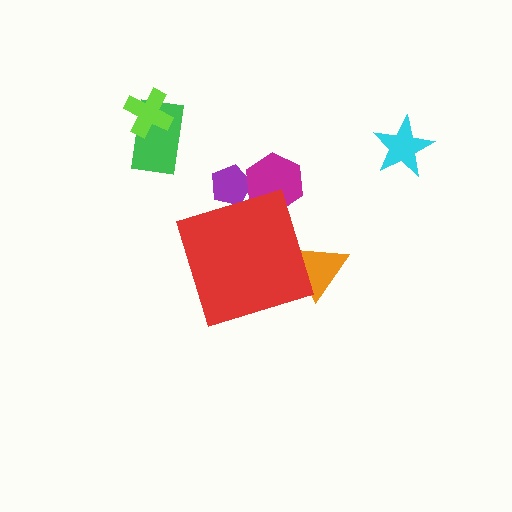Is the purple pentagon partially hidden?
Yes, the purple pentagon is partially hidden behind the red diamond.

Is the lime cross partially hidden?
No, the lime cross is fully visible.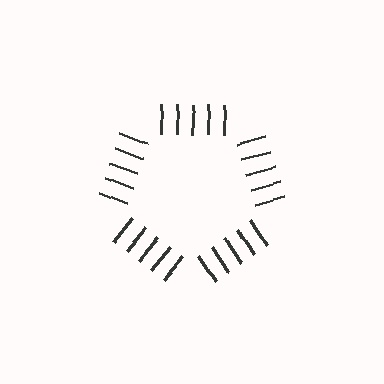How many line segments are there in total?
25 — 5 along each of the 5 edges.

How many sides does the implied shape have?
5 sides — the line-ends trace a pentagon.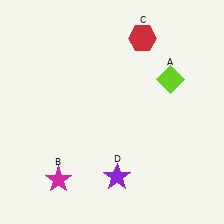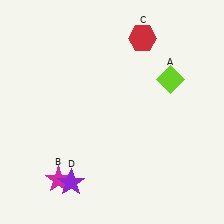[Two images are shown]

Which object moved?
The purple star (D) moved left.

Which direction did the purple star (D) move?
The purple star (D) moved left.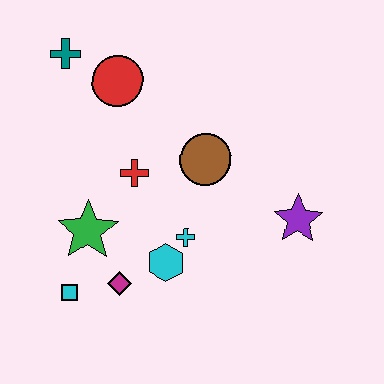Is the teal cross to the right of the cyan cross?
No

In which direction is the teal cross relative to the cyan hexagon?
The teal cross is above the cyan hexagon.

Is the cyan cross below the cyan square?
No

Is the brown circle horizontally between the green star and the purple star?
Yes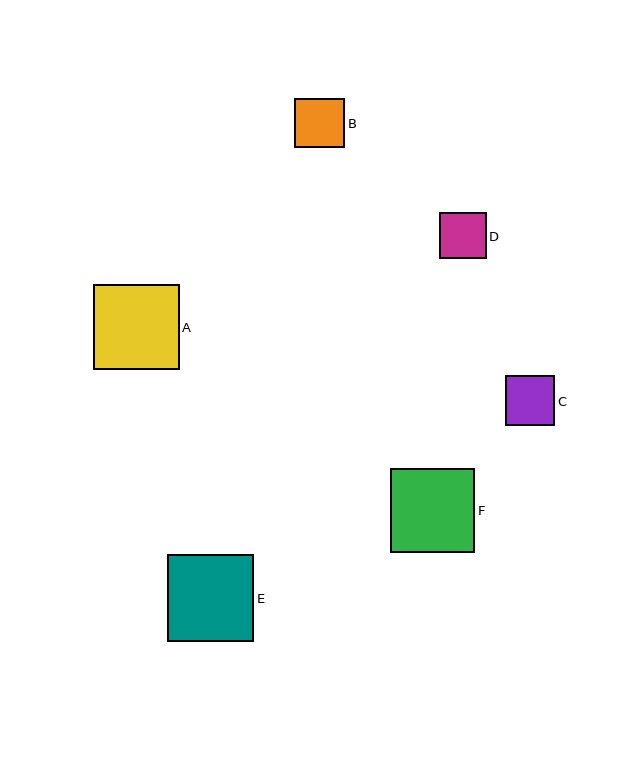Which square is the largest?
Square E is the largest with a size of approximately 87 pixels.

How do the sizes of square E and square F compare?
Square E and square F are approximately the same size.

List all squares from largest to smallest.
From largest to smallest: E, A, F, C, B, D.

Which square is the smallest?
Square D is the smallest with a size of approximately 46 pixels.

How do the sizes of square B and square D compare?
Square B and square D are approximately the same size.